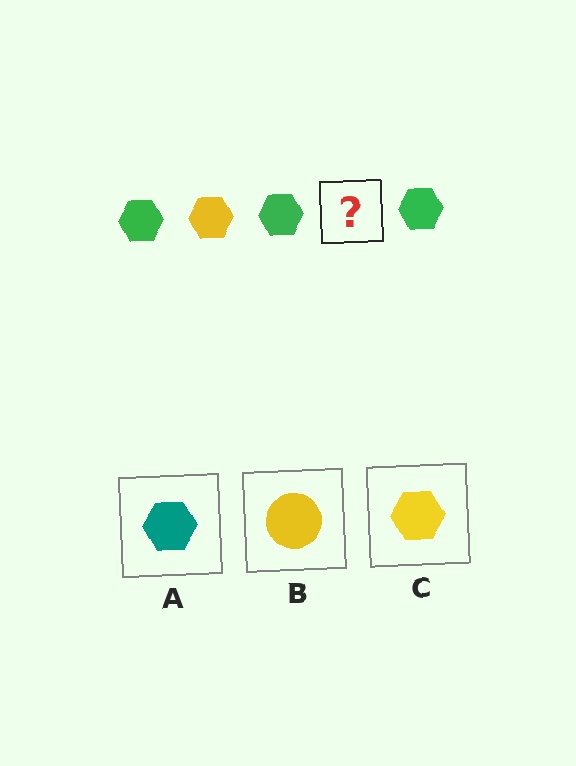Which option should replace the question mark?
Option C.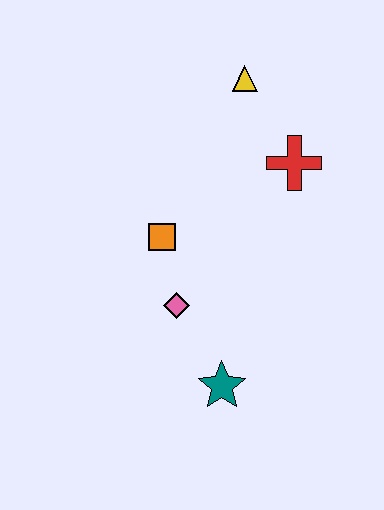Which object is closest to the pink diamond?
The orange square is closest to the pink diamond.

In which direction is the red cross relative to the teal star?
The red cross is above the teal star.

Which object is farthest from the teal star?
The yellow triangle is farthest from the teal star.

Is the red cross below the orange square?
No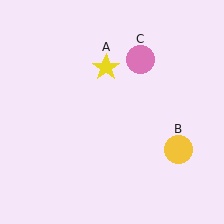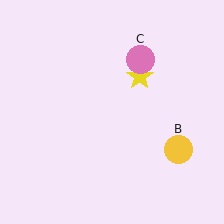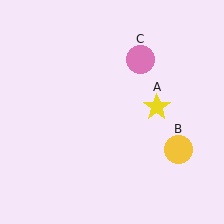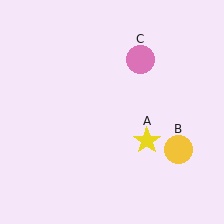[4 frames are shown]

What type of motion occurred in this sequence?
The yellow star (object A) rotated clockwise around the center of the scene.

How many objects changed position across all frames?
1 object changed position: yellow star (object A).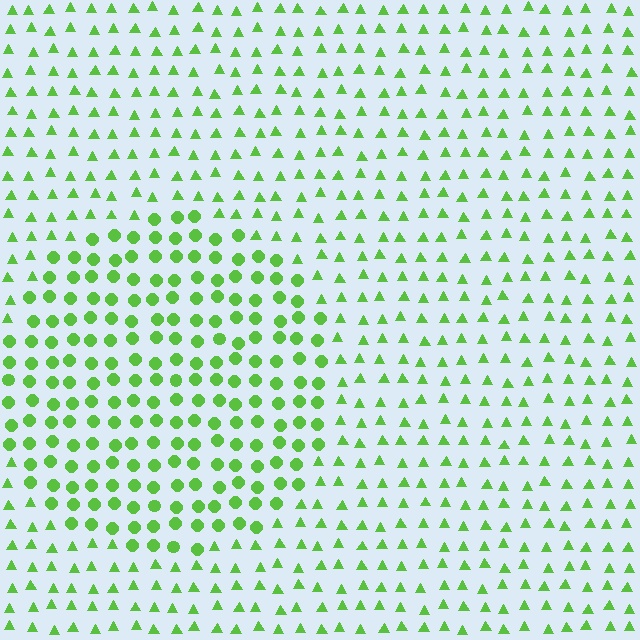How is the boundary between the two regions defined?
The boundary is defined by a change in element shape: circles inside vs. triangles outside. All elements share the same color and spacing.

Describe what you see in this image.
The image is filled with small lime elements arranged in a uniform grid. A circle-shaped region contains circles, while the surrounding area contains triangles. The boundary is defined purely by the change in element shape.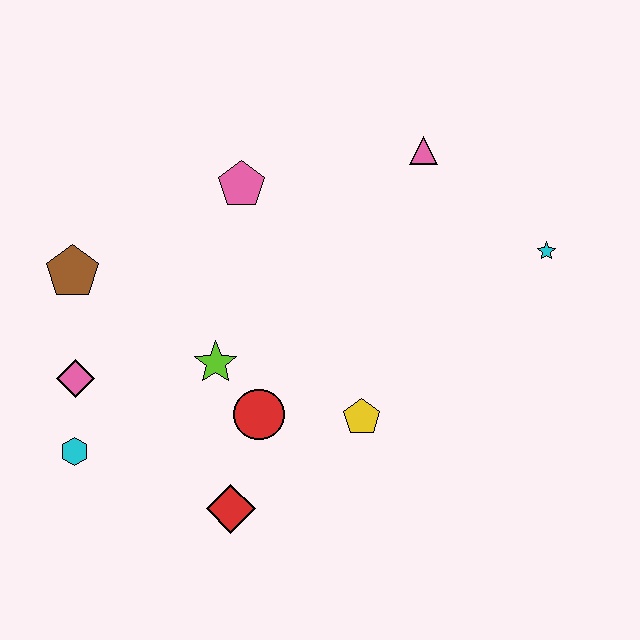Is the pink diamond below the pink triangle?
Yes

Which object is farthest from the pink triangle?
The cyan hexagon is farthest from the pink triangle.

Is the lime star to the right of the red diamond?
No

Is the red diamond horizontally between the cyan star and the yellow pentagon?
No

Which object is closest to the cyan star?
The pink triangle is closest to the cyan star.